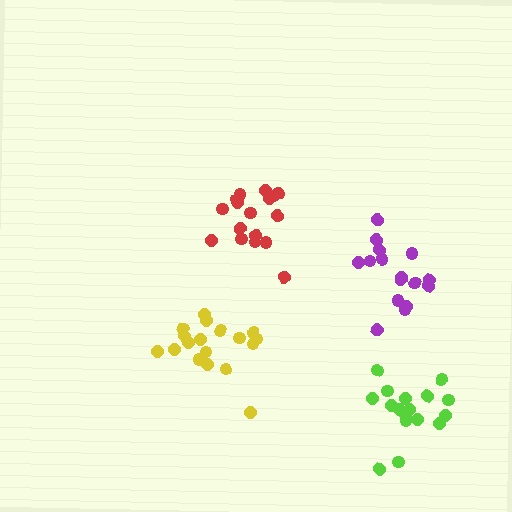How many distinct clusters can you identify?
There are 4 distinct clusters.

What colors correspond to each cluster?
The clusters are colored: lime, purple, yellow, red.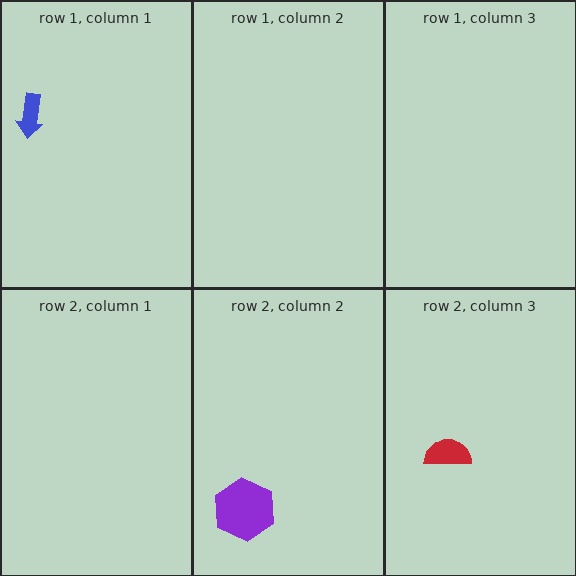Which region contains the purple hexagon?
The row 2, column 2 region.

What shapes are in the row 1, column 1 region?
The blue arrow.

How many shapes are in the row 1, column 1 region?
1.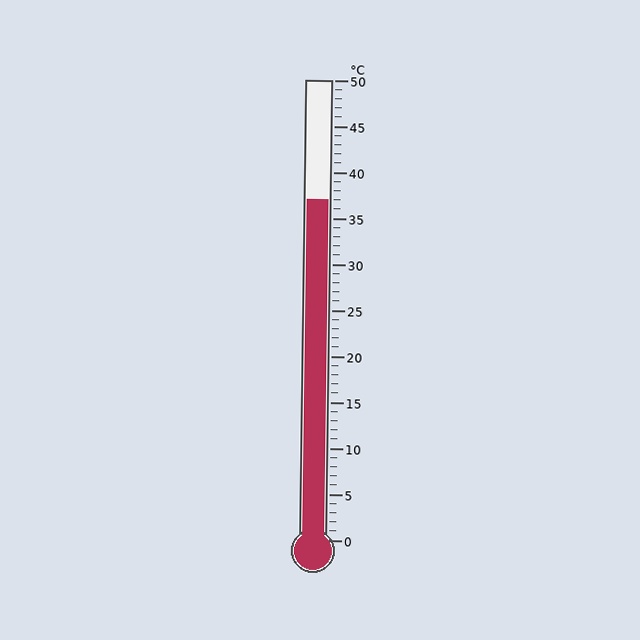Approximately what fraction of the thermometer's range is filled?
The thermometer is filled to approximately 75% of its range.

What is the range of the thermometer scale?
The thermometer scale ranges from 0°C to 50°C.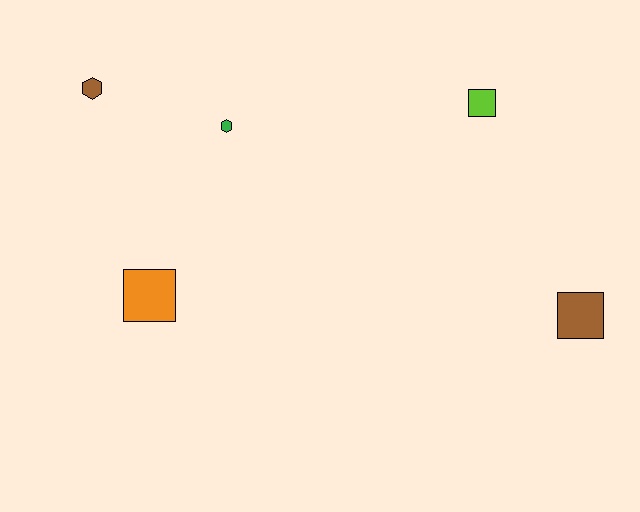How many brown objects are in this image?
There are 2 brown objects.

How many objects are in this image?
There are 5 objects.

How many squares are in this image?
There are 3 squares.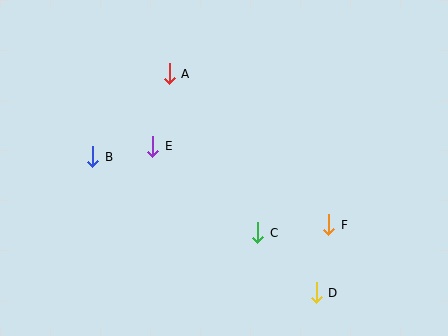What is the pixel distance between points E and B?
The distance between E and B is 61 pixels.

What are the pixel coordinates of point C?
Point C is at (258, 233).